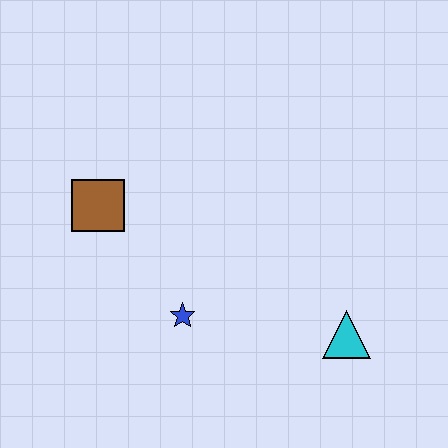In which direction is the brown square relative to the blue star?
The brown square is above the blue star.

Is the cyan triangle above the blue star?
No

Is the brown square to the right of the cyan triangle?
No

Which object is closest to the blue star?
The brown square is closest to the blue star.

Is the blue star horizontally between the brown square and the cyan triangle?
Yes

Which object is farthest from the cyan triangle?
The brown square is farthest from the cyan triangle.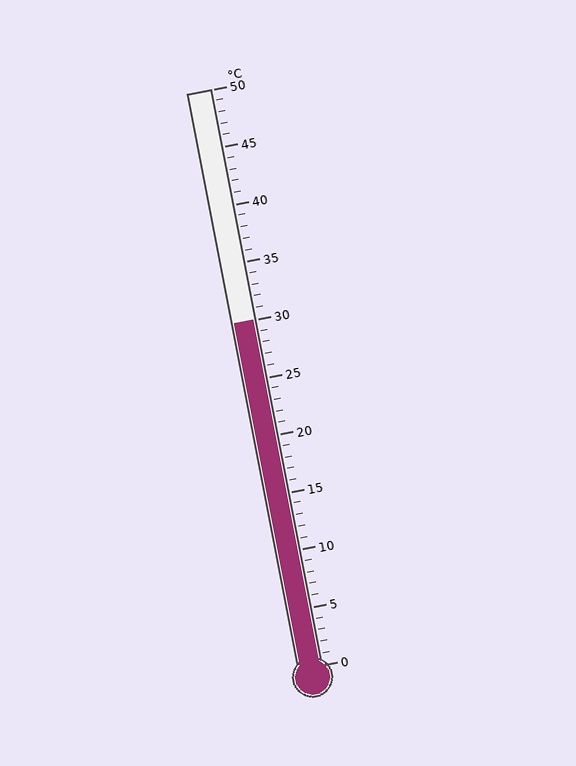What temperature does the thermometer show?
The thermometer shows approximately 30°C.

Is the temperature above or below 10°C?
The temperature is above 10°C.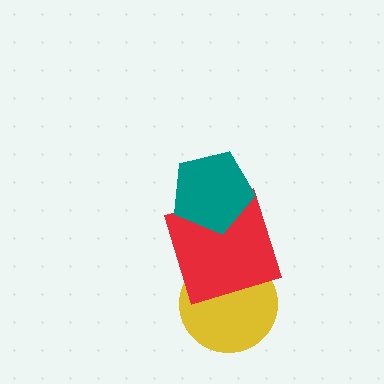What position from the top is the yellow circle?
The yellow circle is 3rd from the top.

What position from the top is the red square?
The red square is 2nd from the top.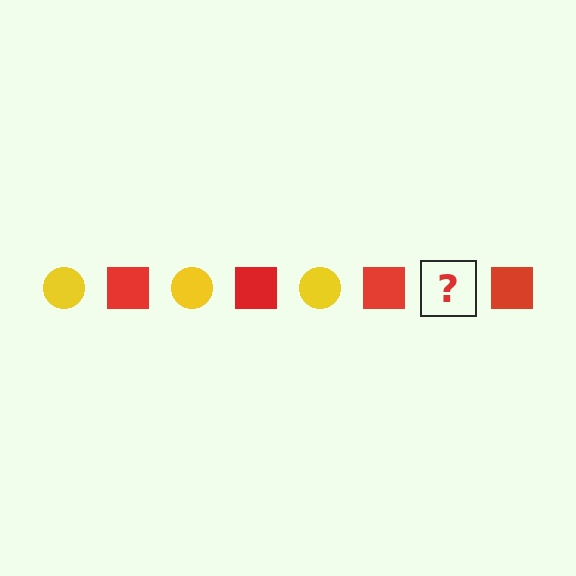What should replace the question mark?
The question mark should be replaced with a yellow circle.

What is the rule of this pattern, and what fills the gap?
The rule is that the pattern alternates between yellow circle and red square. The gap should be filled with a yellow circle.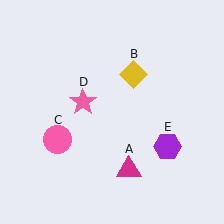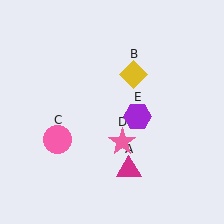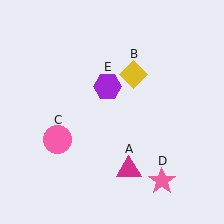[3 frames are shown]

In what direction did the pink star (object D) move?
The pink star (object D) moved down and to the right.